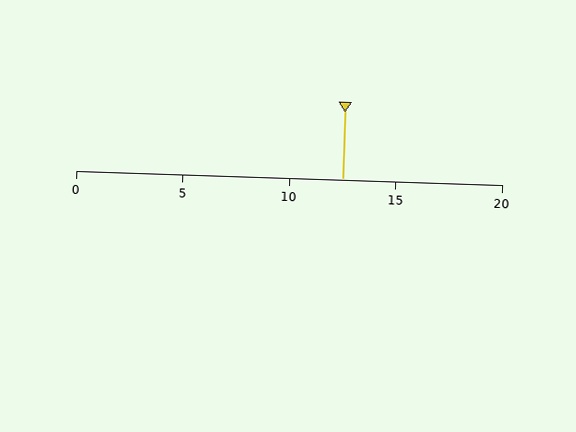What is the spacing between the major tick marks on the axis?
The major ticks are spaced 5 apart.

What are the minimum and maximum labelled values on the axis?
The axis runs from 0 to 20.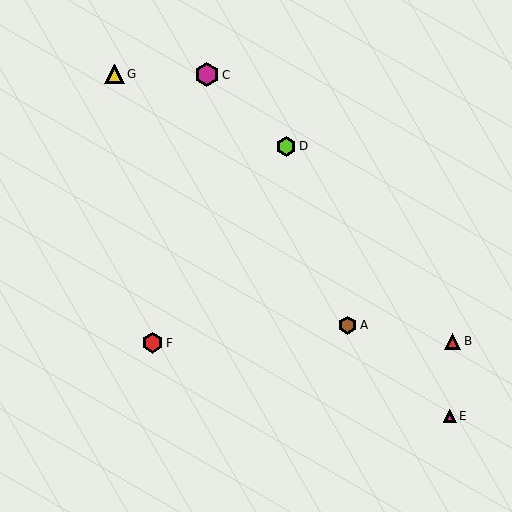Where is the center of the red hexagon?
The center of the red hexagon is at (153, 343).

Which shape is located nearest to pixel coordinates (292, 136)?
The lime hexagon (labeled D) at (286, 146) is nearest to that location.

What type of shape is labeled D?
Shape D is a lime hexagon.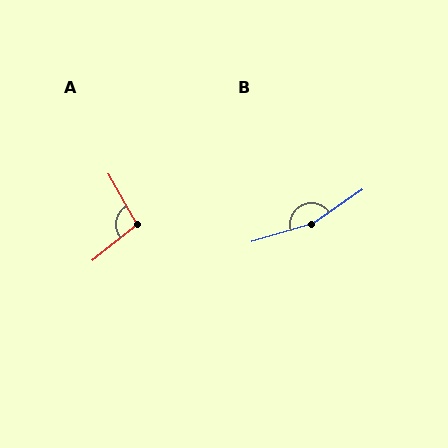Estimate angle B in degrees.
Approximately 162 degrees.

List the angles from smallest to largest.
A (99°), B (162°).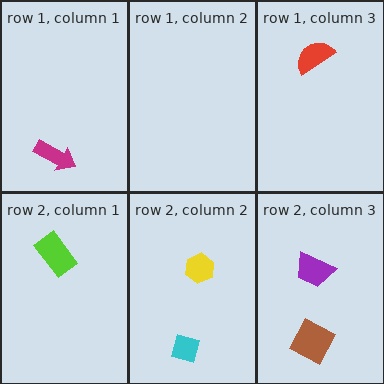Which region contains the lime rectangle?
The row 2, column 1 region.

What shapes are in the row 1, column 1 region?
The magenta arrow.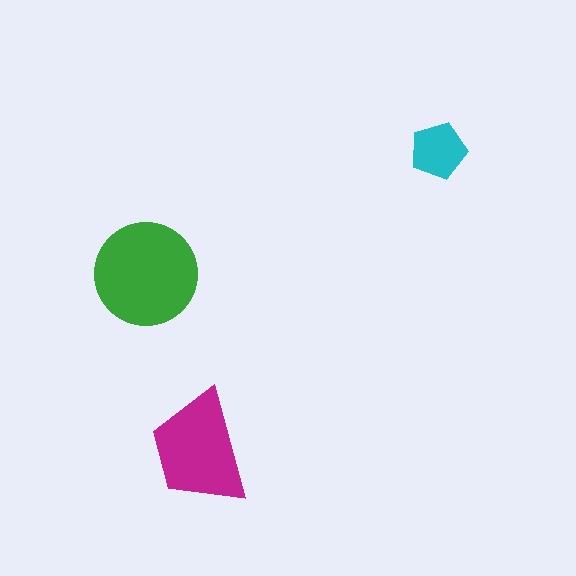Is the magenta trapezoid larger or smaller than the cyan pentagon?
Larger.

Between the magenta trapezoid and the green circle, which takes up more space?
The green circle.